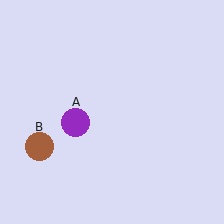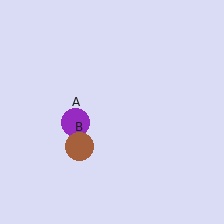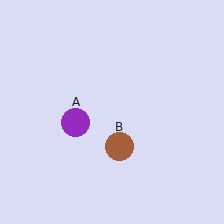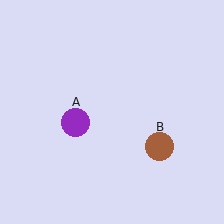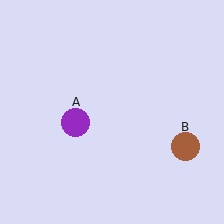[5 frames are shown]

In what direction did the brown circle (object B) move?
The brown circle (object B) moved right.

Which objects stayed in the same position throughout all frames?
Purple circle (object A) remained stationary.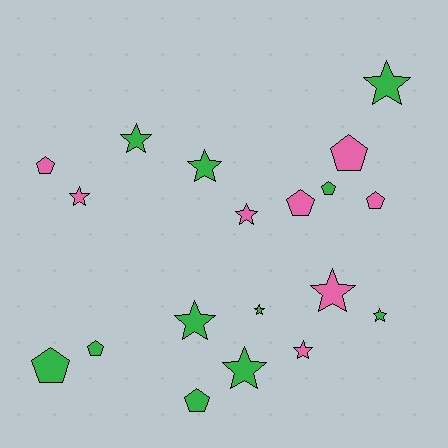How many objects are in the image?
There are 19 objects.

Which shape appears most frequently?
Star, with 11 objects.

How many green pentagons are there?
There are 4 green pentagons.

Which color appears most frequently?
Green, with 11 objects.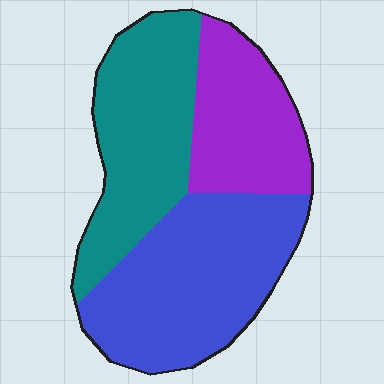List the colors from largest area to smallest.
From largest to smallest: blue, teal, purple.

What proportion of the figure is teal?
Teal takes up between a third and a half of the figure.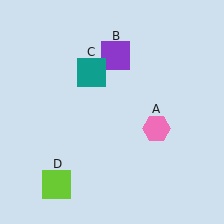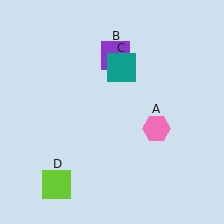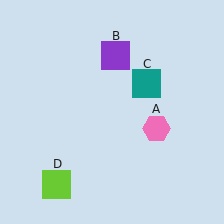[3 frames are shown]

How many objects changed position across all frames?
1 object changed position: teal square (object C).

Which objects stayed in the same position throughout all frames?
Pink hexagon (object A) and purple square (object B) and lime square (object D) remained stationary.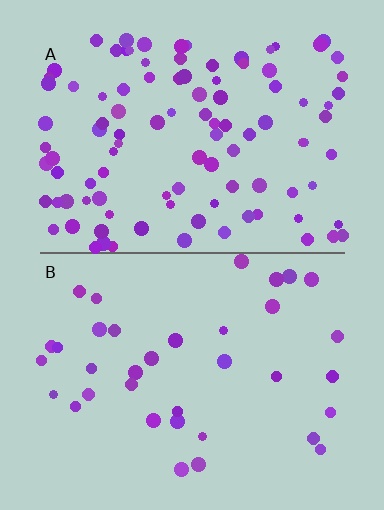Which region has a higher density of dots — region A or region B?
A (the top).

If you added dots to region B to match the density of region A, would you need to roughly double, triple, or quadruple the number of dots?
Approximately triple.